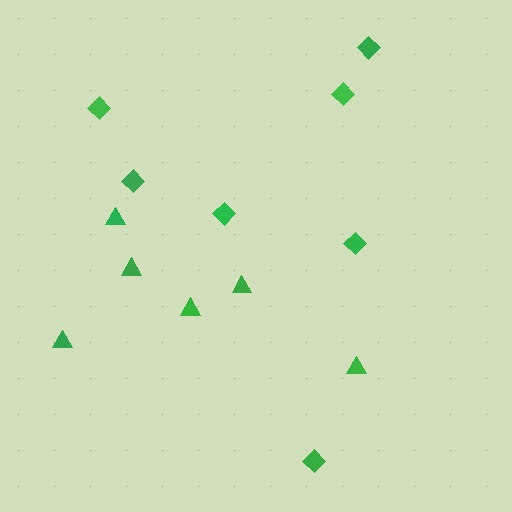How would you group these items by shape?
There are 2 groups: one group of triangles (6) and one group of diamonds (7).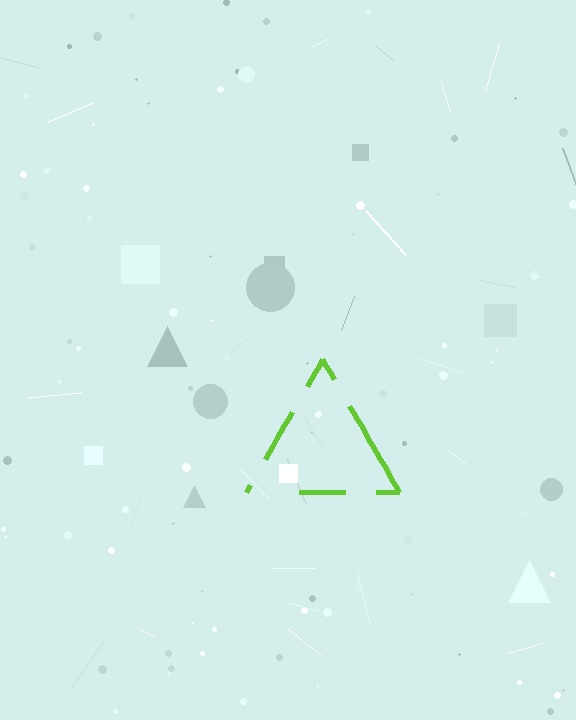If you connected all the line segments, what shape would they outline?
They would outline a triangle.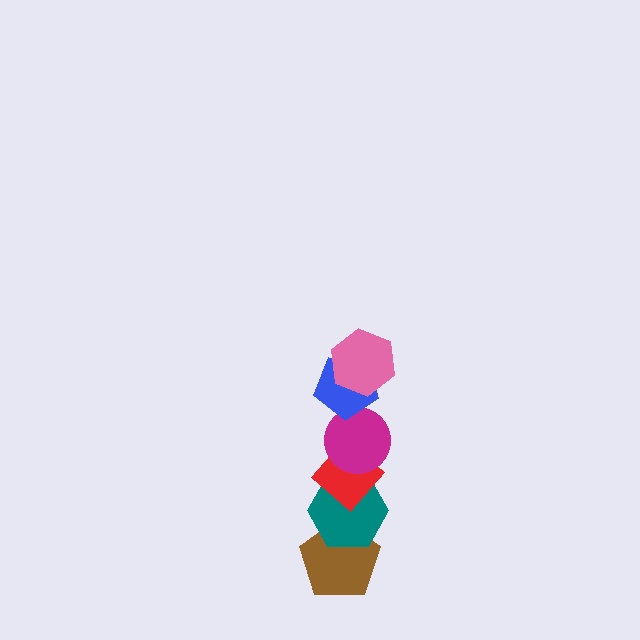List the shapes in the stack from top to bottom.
From top to bottom: the pink hexagon, the blue pentagon, the magenta circle, the red diamond, the teal hexagon, the brown pentagon.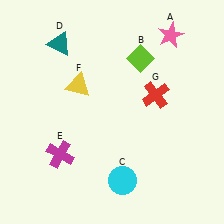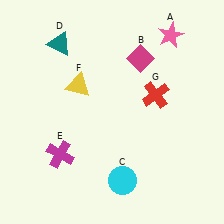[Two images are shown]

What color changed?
The diamond (B) changed from lime in Image 1 to magenta in Image 2.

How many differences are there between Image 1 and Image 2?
There is 1 difference between the two images.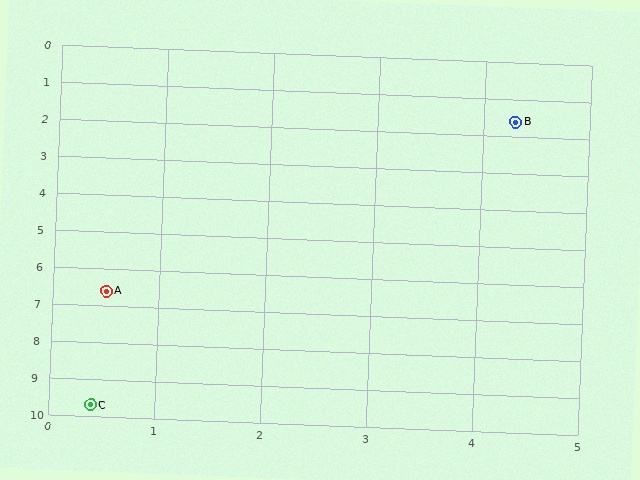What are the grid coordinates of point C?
Point C is at approximately (0.4, 9.7).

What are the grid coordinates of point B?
Point B is at approximately (4.3, 1.6).